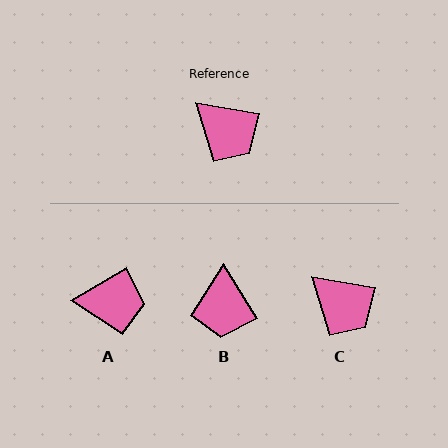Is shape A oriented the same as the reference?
No, it is off by about 40 degrees.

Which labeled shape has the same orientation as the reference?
C.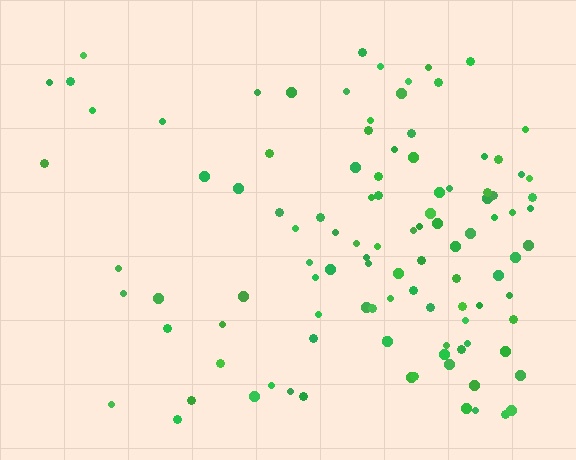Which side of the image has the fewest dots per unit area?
The left.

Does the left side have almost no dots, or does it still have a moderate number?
Still a moderate number, just noticeably fewer than the right.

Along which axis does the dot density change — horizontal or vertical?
Horizontal.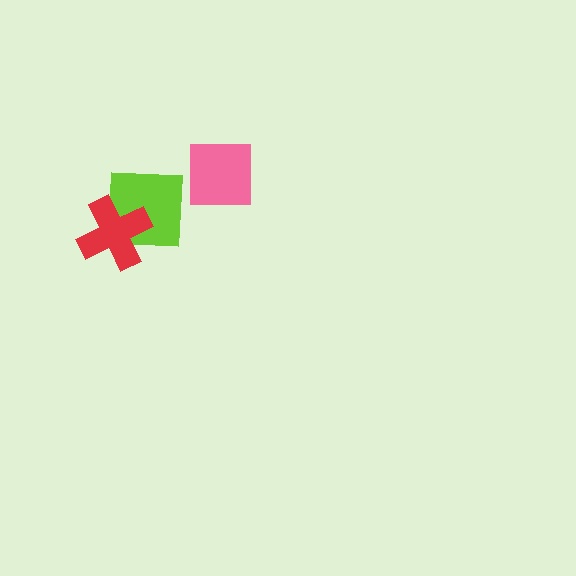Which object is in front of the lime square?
The red cross is in front of the lime square.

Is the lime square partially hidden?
Yes, it is partially covered by another shape.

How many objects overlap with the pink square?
0 objects overlap with the pink square.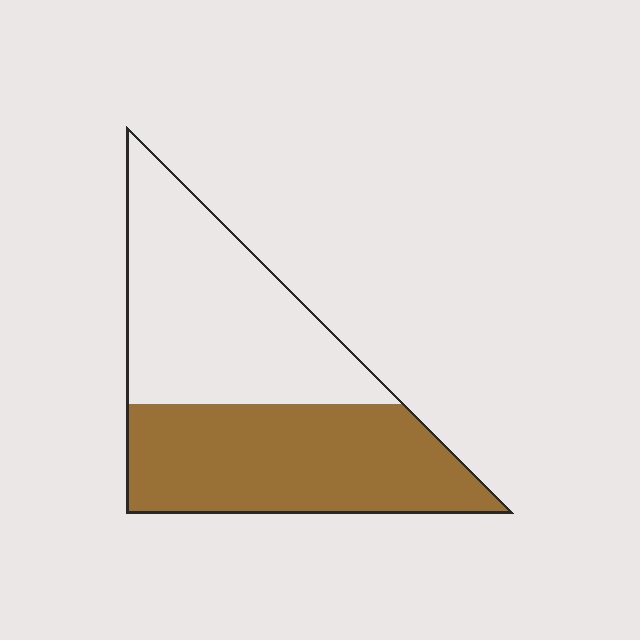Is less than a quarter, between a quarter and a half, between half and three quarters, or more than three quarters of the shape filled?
Between a quarter and a half.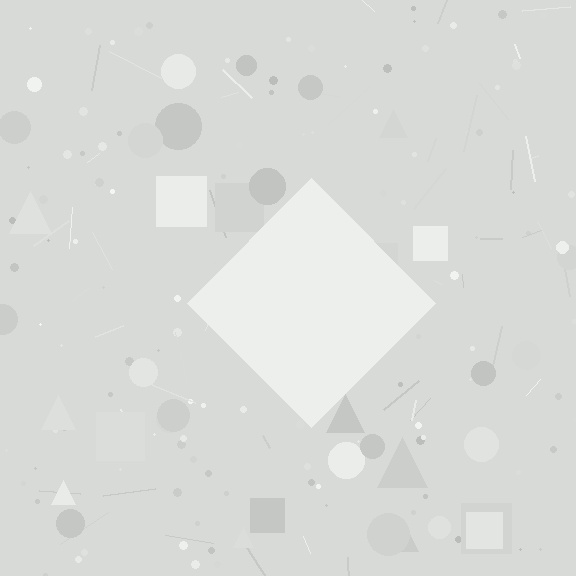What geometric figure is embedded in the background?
A diamond is embedded in the background.